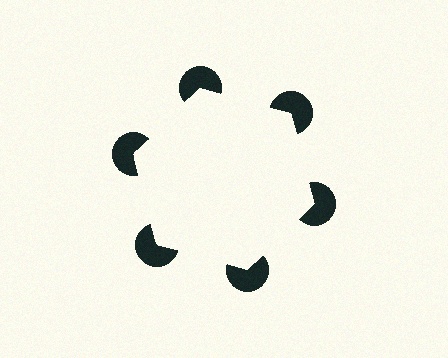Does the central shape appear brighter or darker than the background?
It typically appears slightly brighter than the background, even though no actual brightness change is drawn.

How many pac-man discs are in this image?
There are 6 — one at each vertex of the illusory hexagon.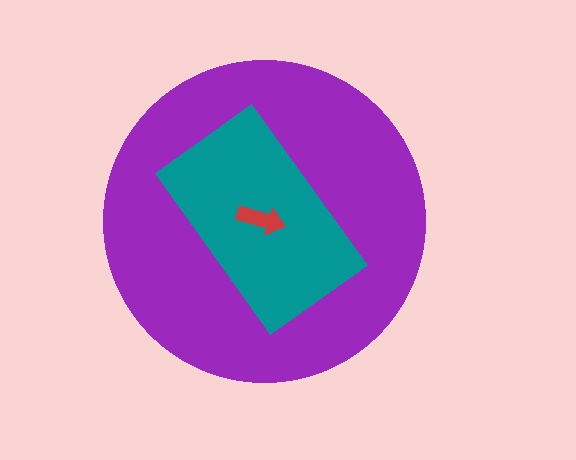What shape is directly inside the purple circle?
The teal rectangle.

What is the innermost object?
The red arrow.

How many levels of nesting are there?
3.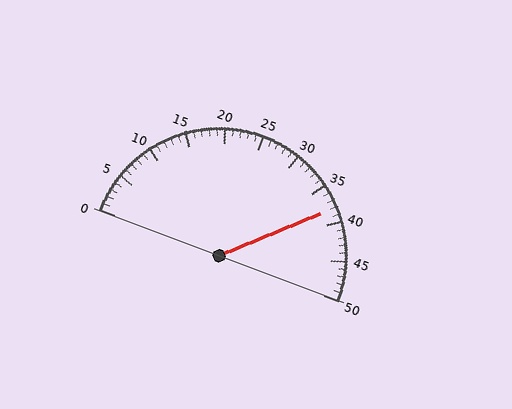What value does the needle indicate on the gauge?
The needle indicates approximately 38.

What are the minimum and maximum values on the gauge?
The gauge ranges from 0 to 50.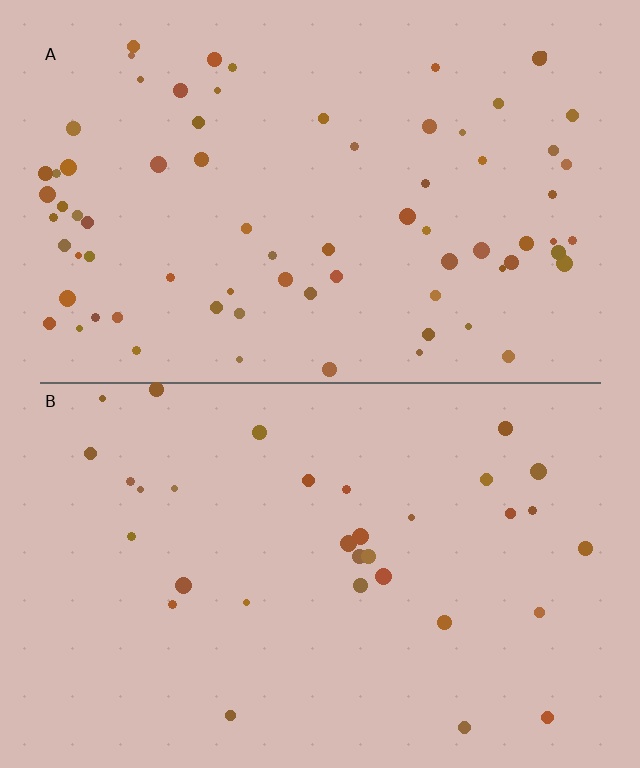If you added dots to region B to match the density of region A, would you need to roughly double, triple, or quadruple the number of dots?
Approximately double.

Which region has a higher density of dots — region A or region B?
A (the top).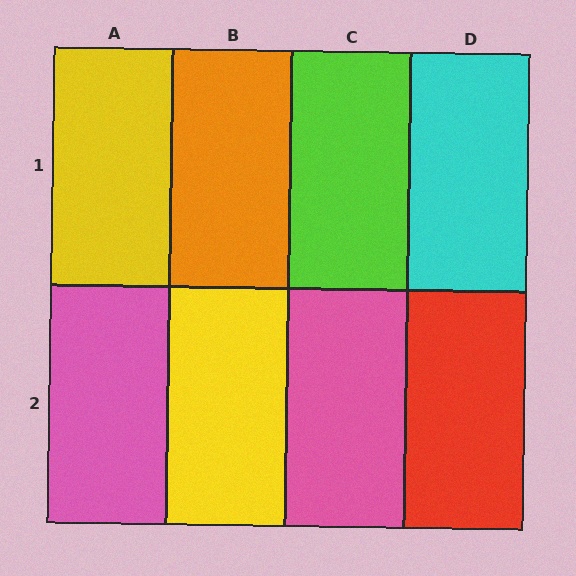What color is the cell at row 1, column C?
Lime.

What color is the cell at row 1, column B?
Orange.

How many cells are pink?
2 cells are pink.